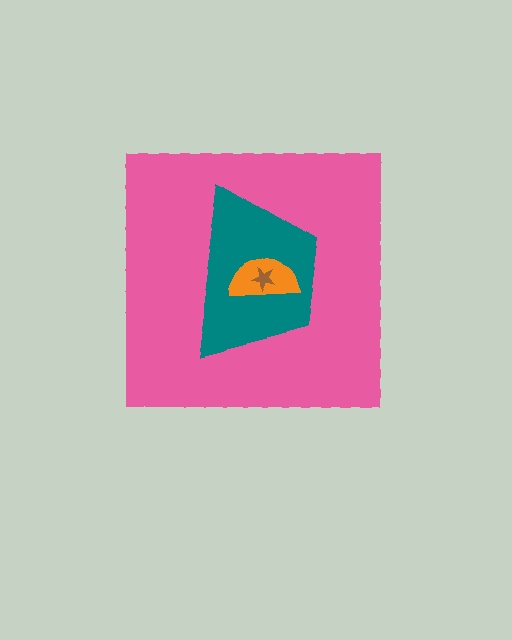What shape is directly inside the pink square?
The teal trapezoid.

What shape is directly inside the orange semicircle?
The brown star.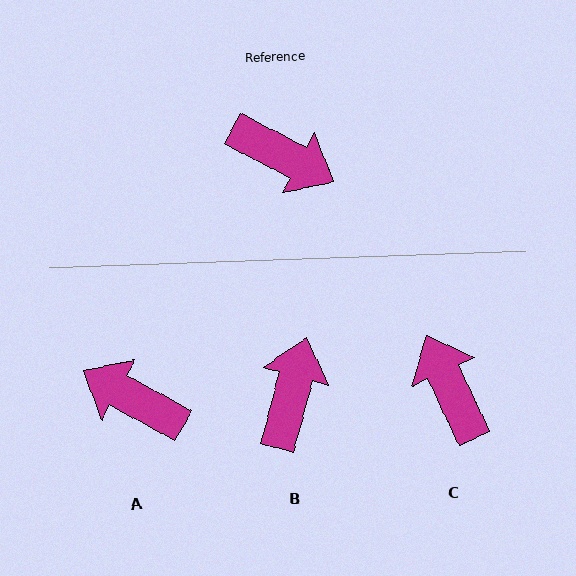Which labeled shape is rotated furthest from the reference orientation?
A, about 179 degrees away.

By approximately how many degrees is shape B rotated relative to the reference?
Approximately 103 degrees counter-clockwise.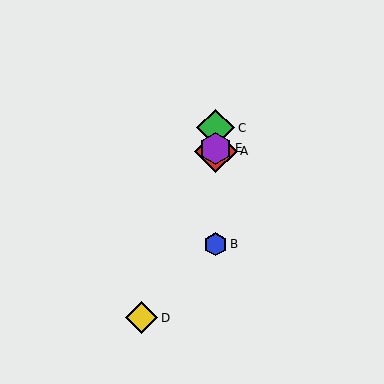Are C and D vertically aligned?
No, C is at x≈216 and D is at x≈142.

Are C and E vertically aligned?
Yes, both are at x≈216.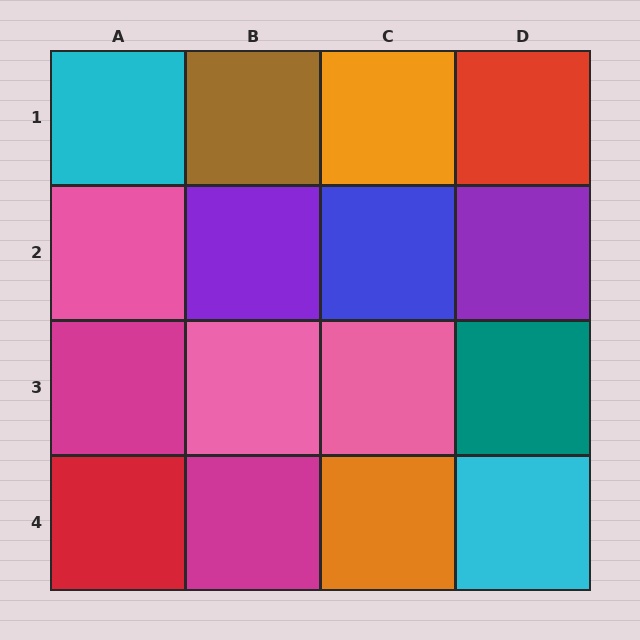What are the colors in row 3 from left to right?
Magenta, pink, pink, teal.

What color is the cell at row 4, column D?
Cyan.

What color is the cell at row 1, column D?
Red.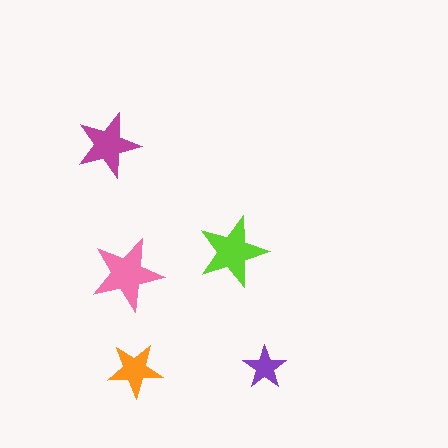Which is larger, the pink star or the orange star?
The pink one.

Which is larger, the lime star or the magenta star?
The lime one.